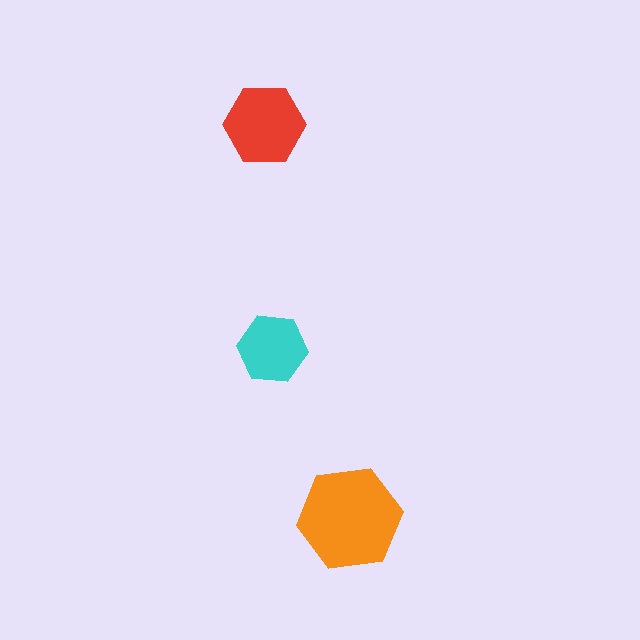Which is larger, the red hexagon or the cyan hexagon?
The red one.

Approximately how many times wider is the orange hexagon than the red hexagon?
About 1.5 times wider.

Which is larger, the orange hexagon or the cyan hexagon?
The orange one.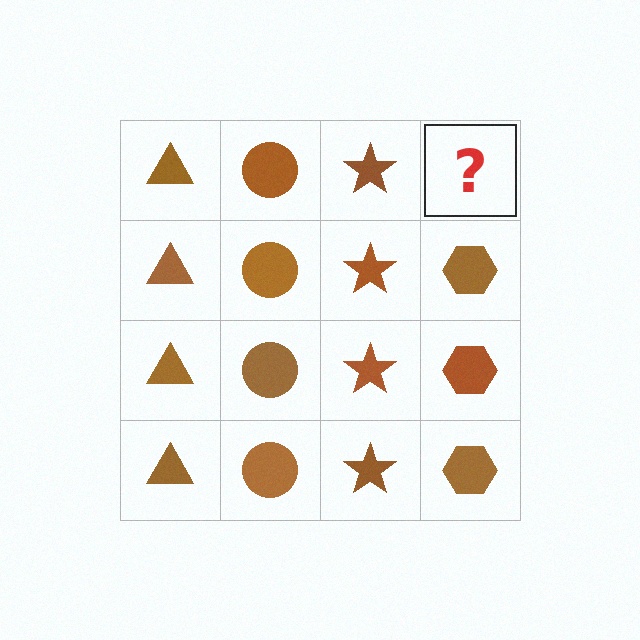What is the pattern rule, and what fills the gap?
The rule is that each column has a consistent shape. The gap should be filled with a brown hexagon.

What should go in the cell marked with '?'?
The missing cell should contain a brown hexagon.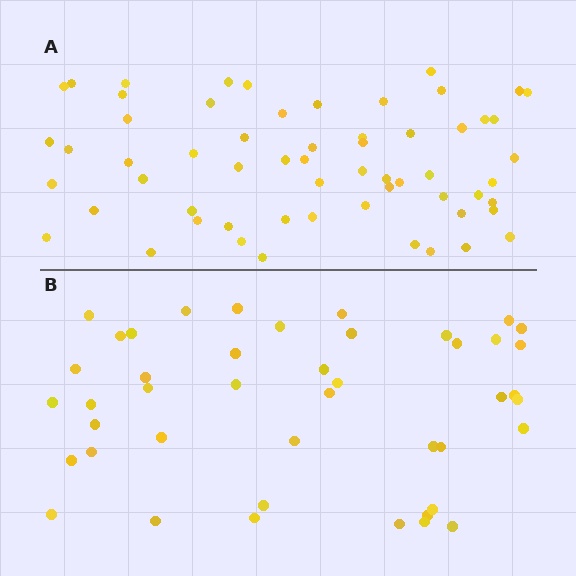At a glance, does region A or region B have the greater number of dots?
Region A (the top region) has more dots.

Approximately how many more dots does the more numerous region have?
Region A has approximately 15 more dots than region B.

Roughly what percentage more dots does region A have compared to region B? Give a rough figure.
About 35% more.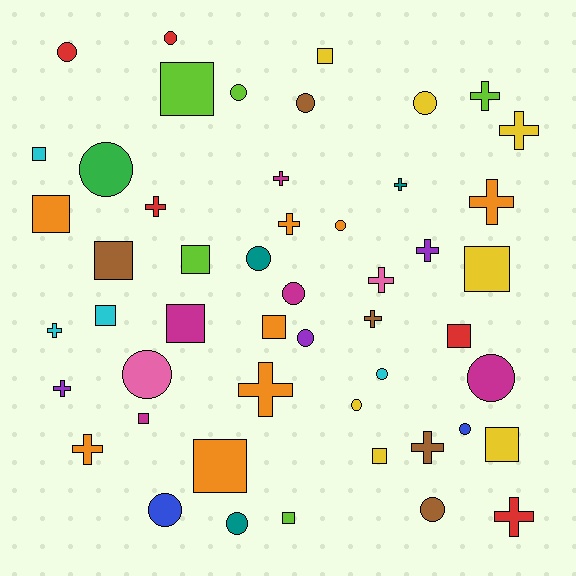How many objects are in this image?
There are 50 objects.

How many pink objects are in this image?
There are 2 pink objects.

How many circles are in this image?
There are 18 circles.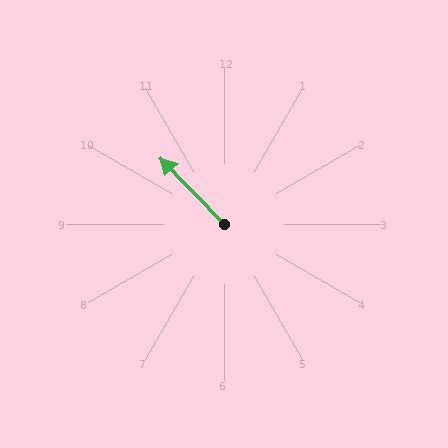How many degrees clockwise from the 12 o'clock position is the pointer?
Approximately 316 degrees.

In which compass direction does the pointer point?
Northwest.